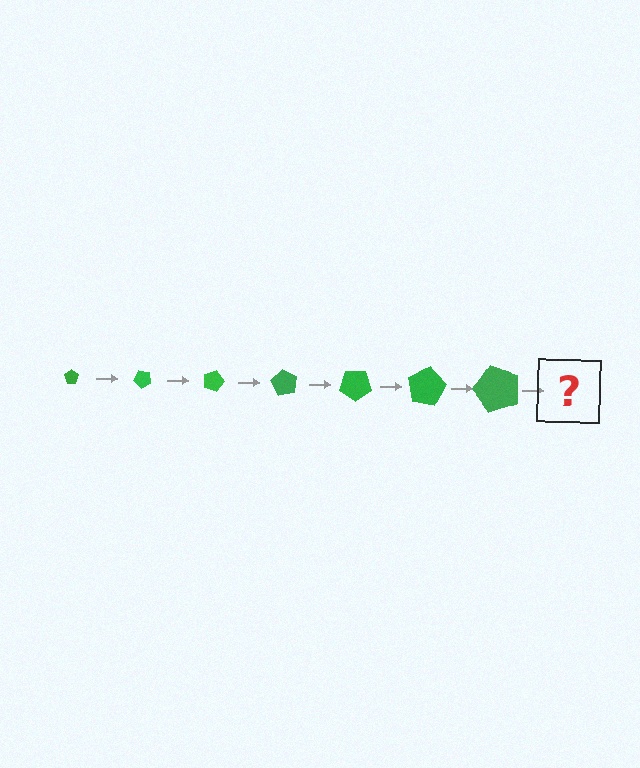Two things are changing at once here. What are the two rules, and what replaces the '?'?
The two rules are that the pentagon grows larger each step and it rotates 45 degrees each step. The '?' should be a pentagon, larger than the previous one and rotated 315 degrees from the start.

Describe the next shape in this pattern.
It should be a pentagon, larger than the previous one and rotated 315 degrees from the start.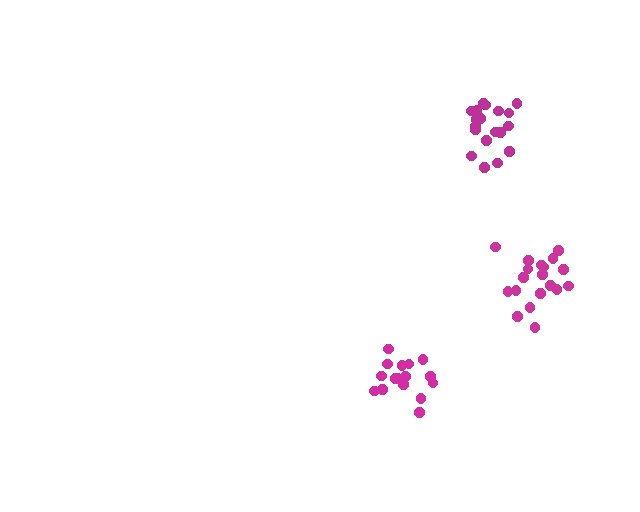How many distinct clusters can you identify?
There are 3 distinct clusters.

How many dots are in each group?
Group 1: 19 dots, Group 2: 20 dots, Group 3: 16 dots (55 total).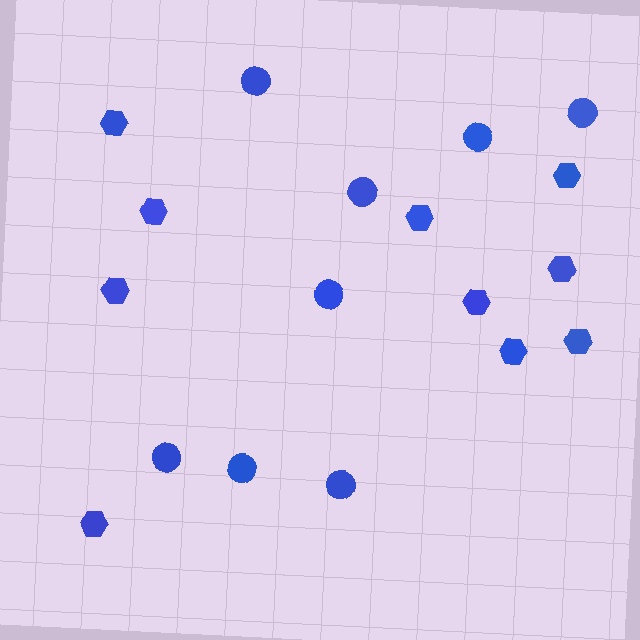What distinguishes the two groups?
There are 2 groups: one group of circles (8) and one group of hexagons (10).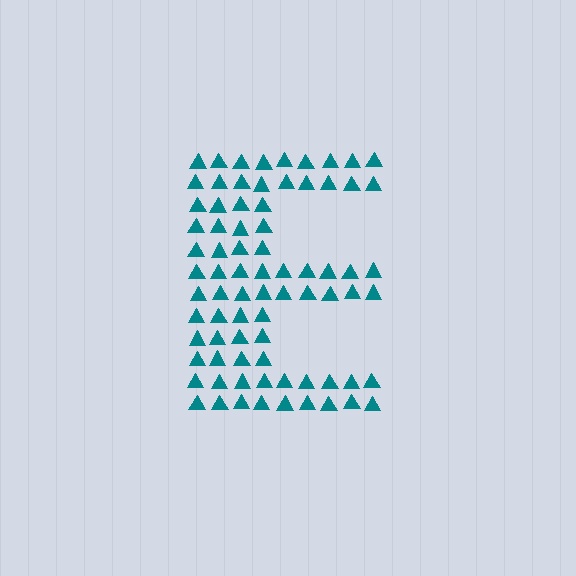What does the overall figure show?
The overall figure shows the letter E.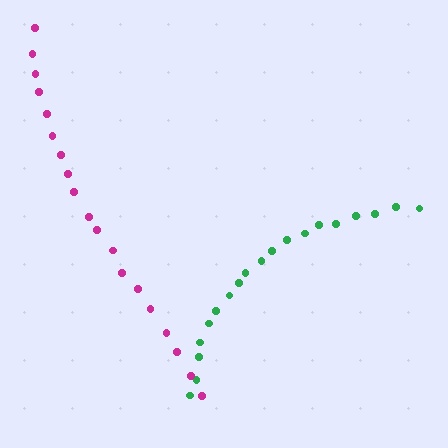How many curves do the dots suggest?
There are 2 distinct paths.